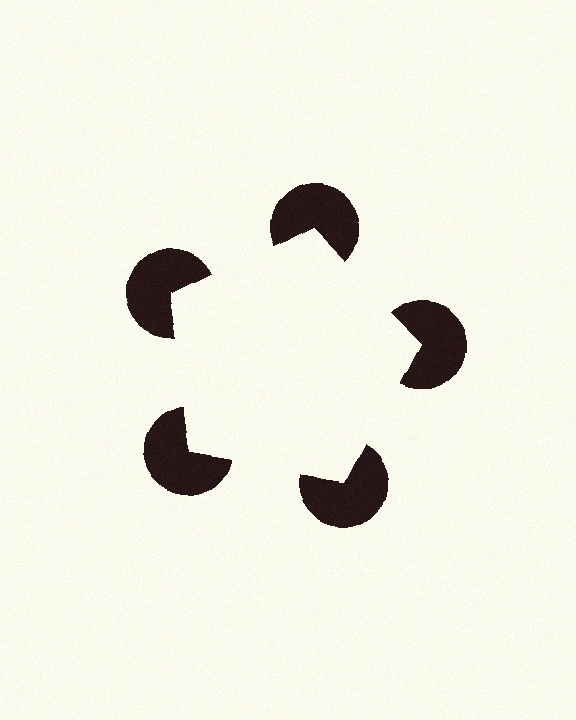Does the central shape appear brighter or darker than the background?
It typically appears slightly brighter than the background, even though no actual brightness change is drawn.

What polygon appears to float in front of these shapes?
An illusory pentagon — its edges are inferred from the aligned wedge cuts in the pac-man discs, not physically drawn.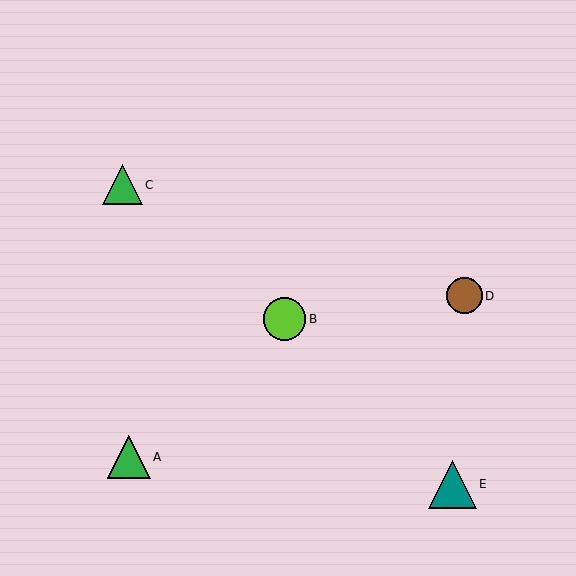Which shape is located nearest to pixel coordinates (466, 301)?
The brown circle (labeled D) at (464, 296) is nearest to that location.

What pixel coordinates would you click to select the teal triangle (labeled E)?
Click at (453, 484) to select the teal triangle E.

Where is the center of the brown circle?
The center of the brown circle is at (464, 296).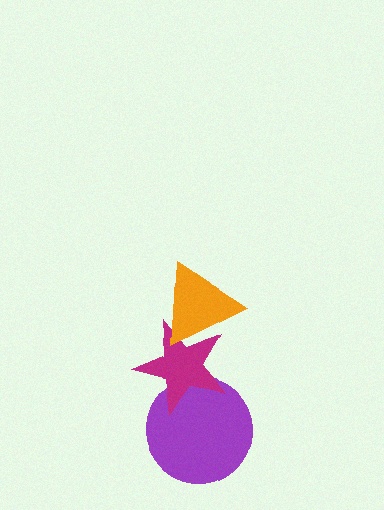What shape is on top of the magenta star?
The orange triangle is on top of the magenta star.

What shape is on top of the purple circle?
The magenta star is on top of the purple circle.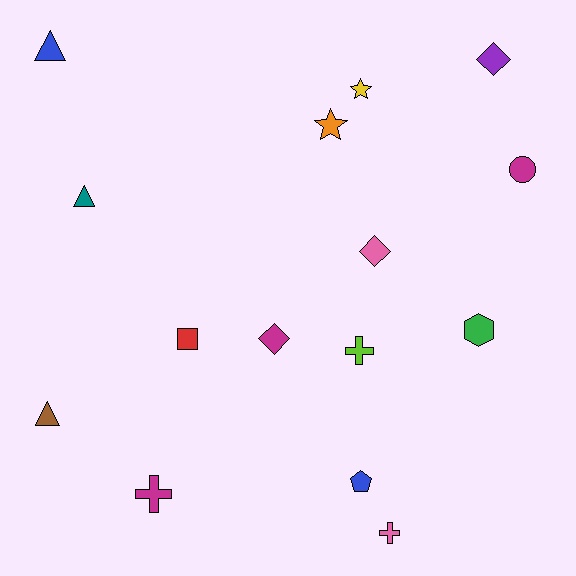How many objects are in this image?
There are 15 objects.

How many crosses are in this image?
There are 3 crosses.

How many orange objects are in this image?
There is 1 orange object.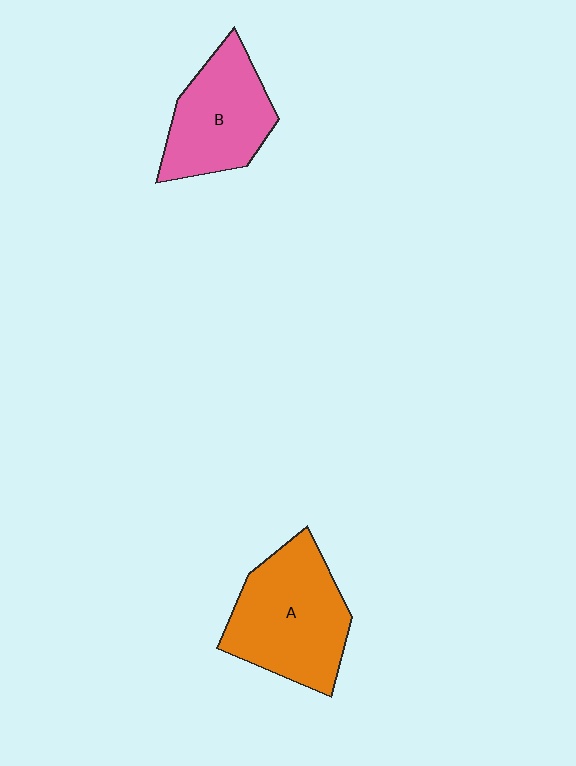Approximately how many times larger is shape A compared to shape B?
Approximately 1.3 times.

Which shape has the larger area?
Shape A (orange).